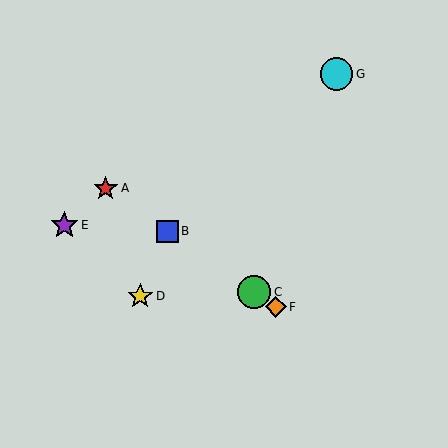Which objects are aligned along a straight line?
Objects A, B, C, F are aligned along a straight line.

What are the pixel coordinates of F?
Object F is at (276, 307).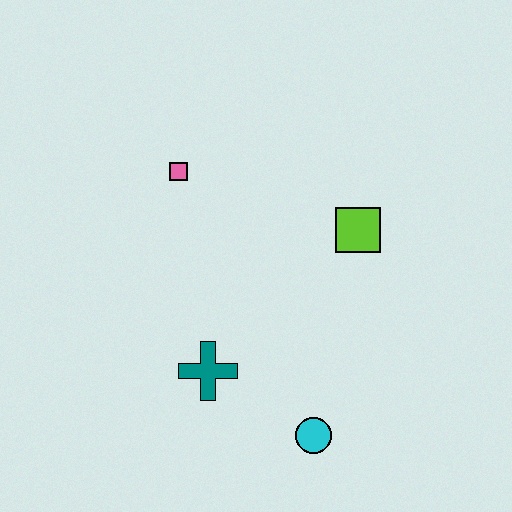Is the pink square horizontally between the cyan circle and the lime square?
No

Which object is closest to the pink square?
The lime square is closest to the pink square.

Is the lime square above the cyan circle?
Yes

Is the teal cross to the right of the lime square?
No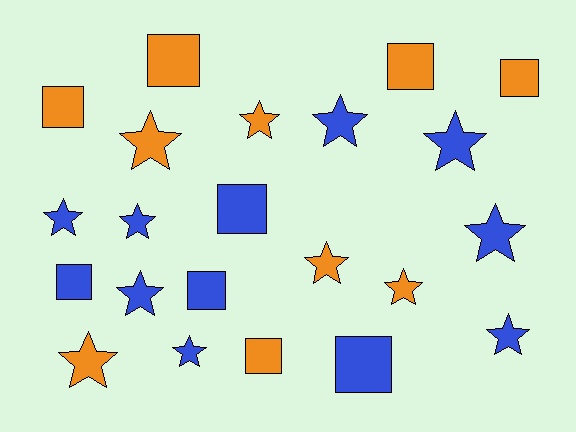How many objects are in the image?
There are 22 objects.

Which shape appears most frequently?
Star, with 13 objects.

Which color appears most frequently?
Blue, with 12 objects.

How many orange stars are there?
There are 5 orange stars.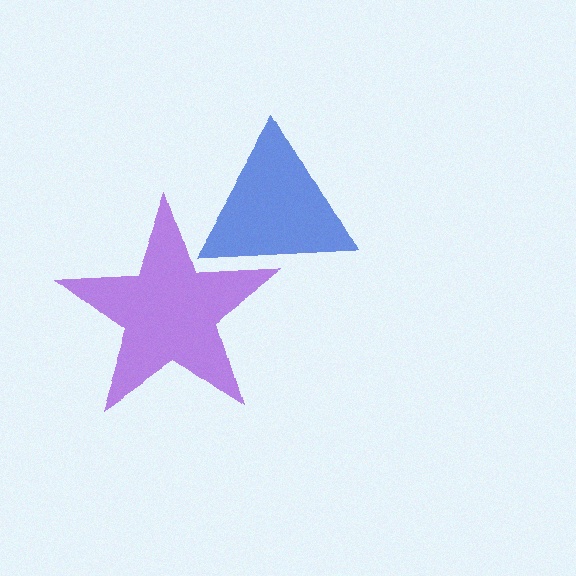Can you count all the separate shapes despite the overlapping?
Yes, there are 2 separate shapes.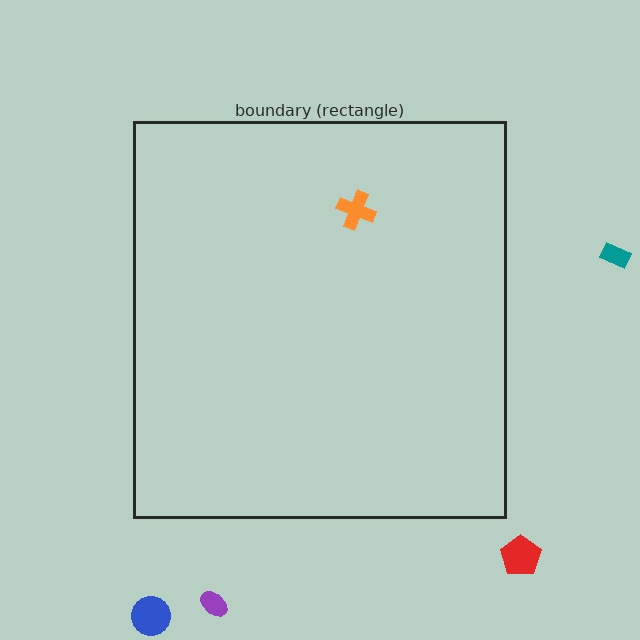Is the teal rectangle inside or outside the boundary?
Outside.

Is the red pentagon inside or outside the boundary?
Outside.